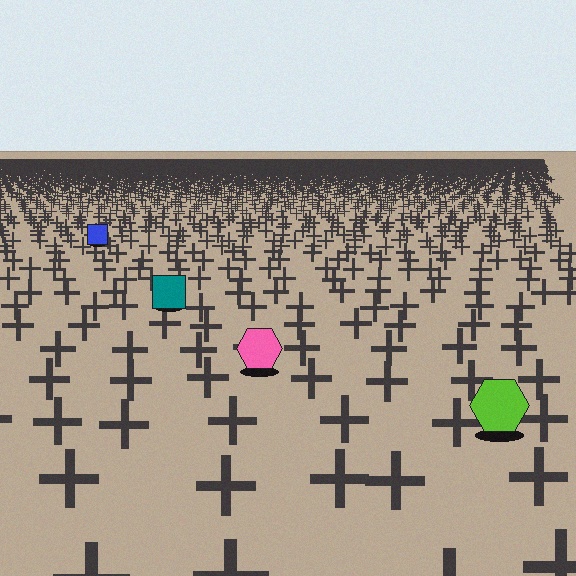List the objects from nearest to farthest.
From nearest to farthest: the lime hexagon, the pink hexagon, the teal square, the blue square.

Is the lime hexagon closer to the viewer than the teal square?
Yes. The lime hexagon is closer — you can tell from the texture gradient: the ground texture is coarser near it.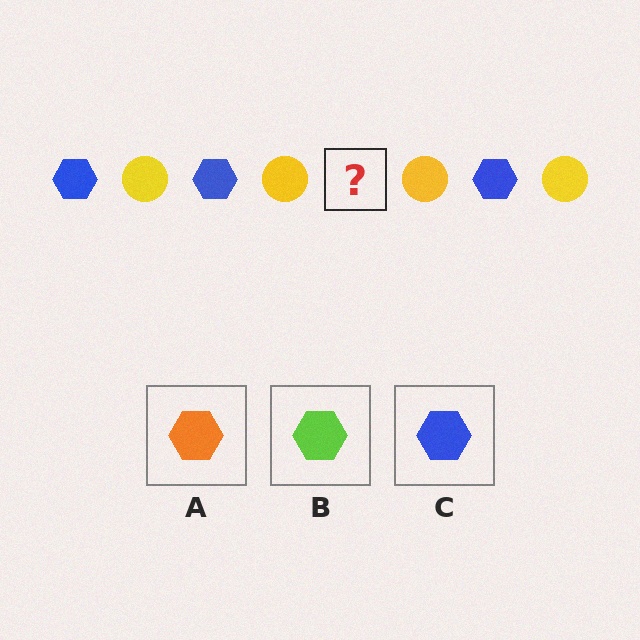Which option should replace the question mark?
Option C.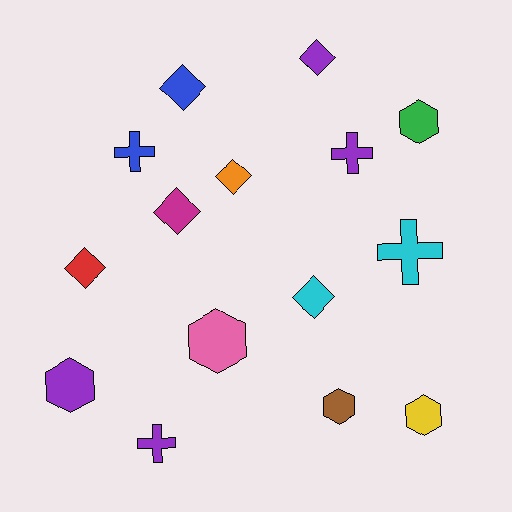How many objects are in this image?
There are 15 objects.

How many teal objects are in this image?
There are no teal objects.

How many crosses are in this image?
There are 4 crosses.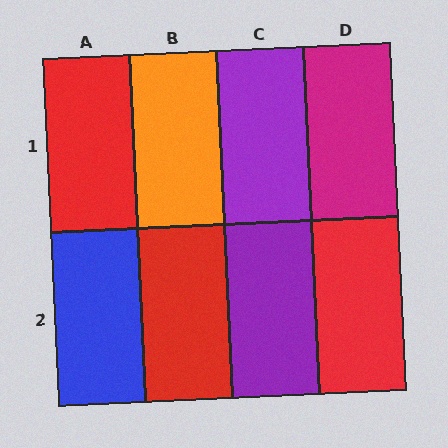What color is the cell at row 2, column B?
Red.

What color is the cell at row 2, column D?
Red.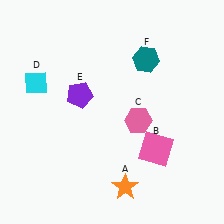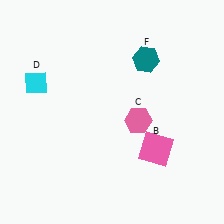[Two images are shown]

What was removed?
The orange star (A), the purple pentagon (E) were removed in Image 2.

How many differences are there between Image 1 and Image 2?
There are 2 differences between the two images.